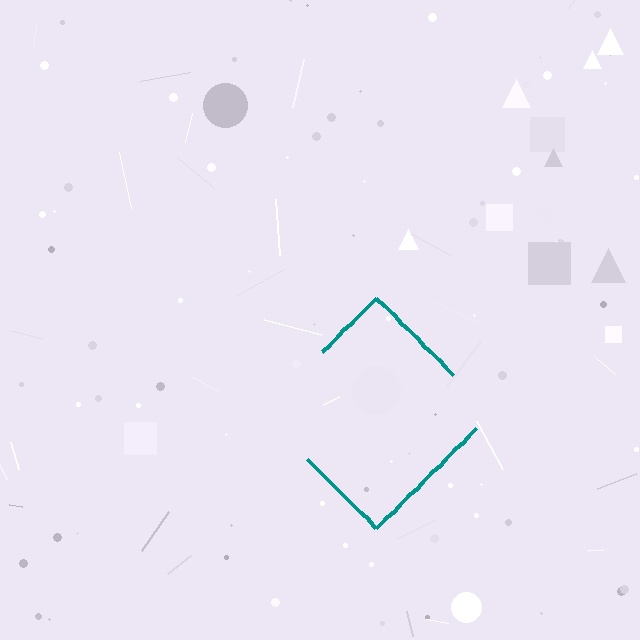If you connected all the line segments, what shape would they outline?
They would outline a diamond.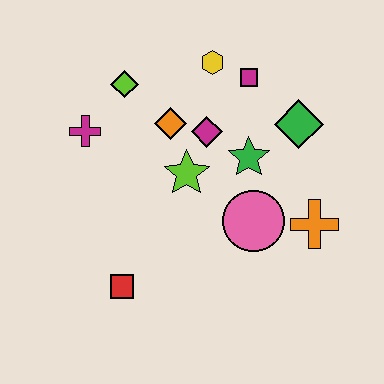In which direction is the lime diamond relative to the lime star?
The lime diamond is above the lime star.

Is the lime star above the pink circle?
Yes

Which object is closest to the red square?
The lime star is closest to the red square.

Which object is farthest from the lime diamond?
The orange cross is farthest from the lime diamond.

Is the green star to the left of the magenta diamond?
No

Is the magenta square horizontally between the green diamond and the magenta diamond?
Yes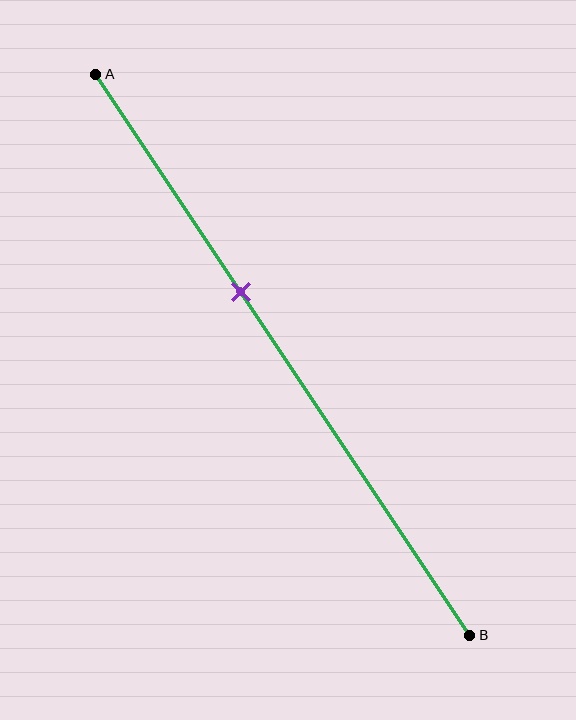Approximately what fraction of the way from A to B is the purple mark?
The purple mark is approximately 40% of the way from A to B.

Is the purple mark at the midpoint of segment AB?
No, the mark is at about 40% from A, not at the 50% midpoint.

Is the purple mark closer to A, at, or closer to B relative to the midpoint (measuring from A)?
The purple mark is closer to point A than the midpoint of segment AB.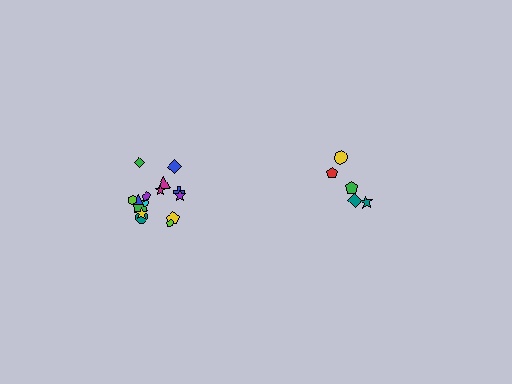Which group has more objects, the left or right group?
The left group.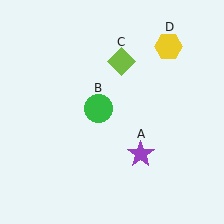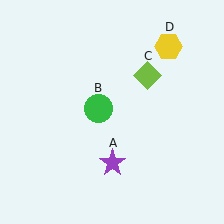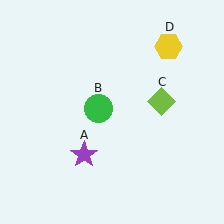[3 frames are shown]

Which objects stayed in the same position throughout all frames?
Green circle (object B) and yellow hexagon (object D) remained stationary.